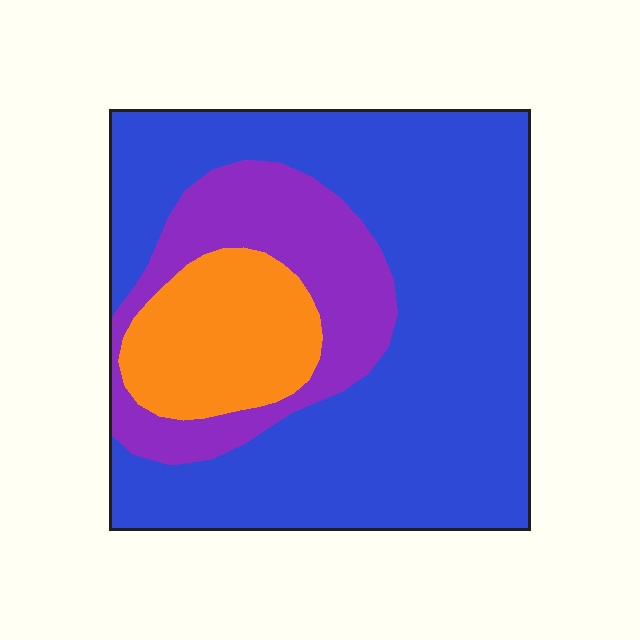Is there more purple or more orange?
Purple.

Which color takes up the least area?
Orange, at roughly 15%.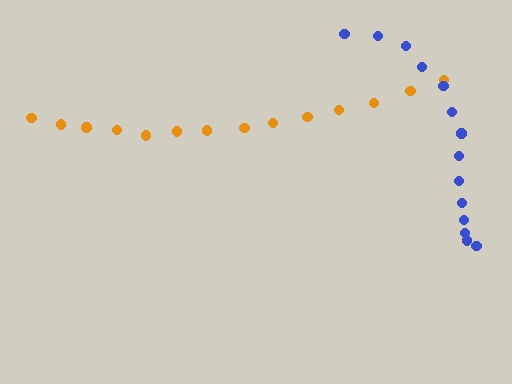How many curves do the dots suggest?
There are 2 distinct paths.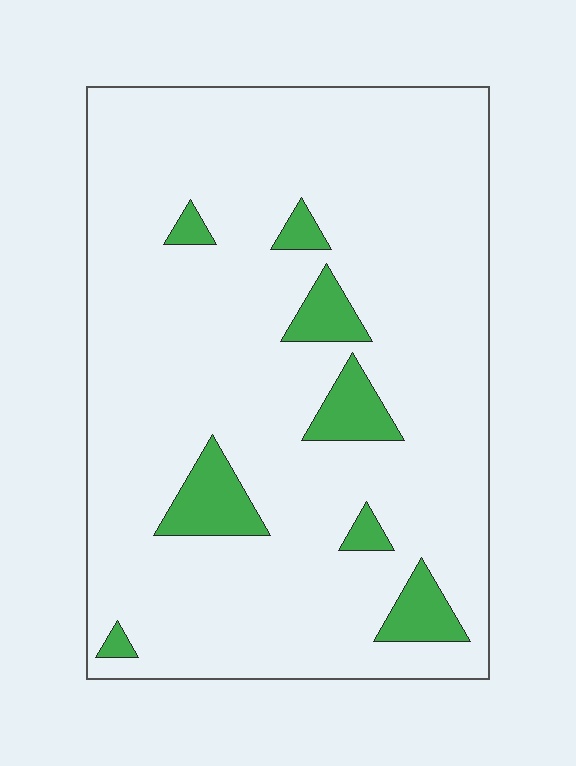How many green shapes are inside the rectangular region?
8.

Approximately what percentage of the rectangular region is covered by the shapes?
Approximately 10%.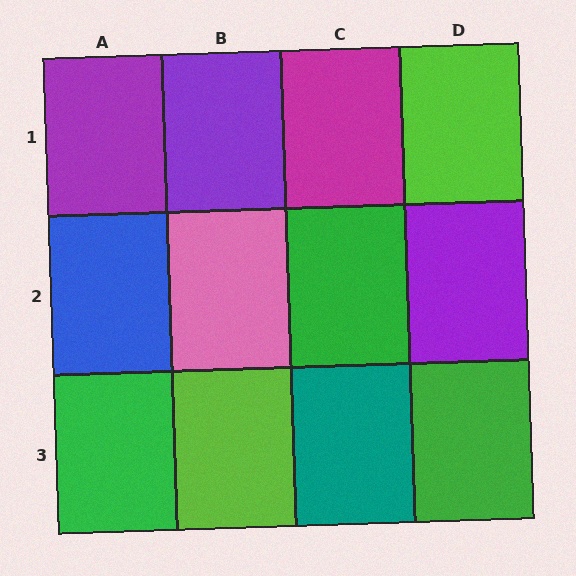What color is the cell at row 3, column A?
Green.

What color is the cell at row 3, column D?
Green.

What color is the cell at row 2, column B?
Pink.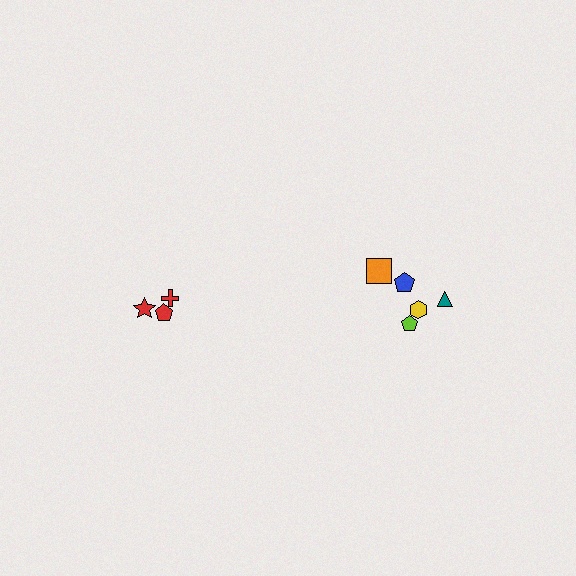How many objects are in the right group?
There are 5 objects.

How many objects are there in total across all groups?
There are 8 objects.